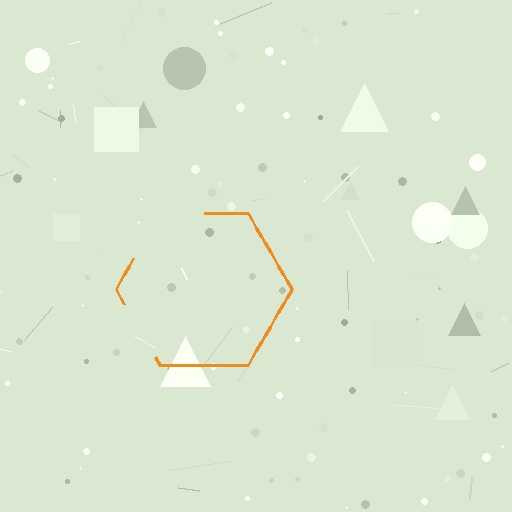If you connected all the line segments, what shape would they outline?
They would outline a hexagon.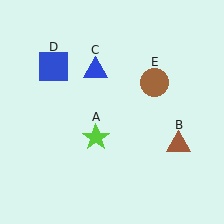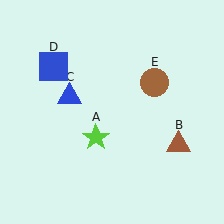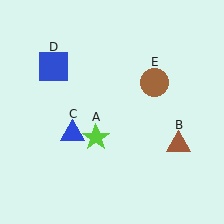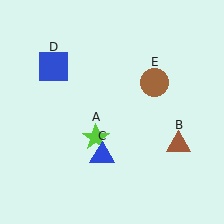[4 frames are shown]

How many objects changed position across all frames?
1 object changed position: blue triangle (object C).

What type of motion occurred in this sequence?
The blue triangle (object C) rotated counterclockwise around the center of the scene.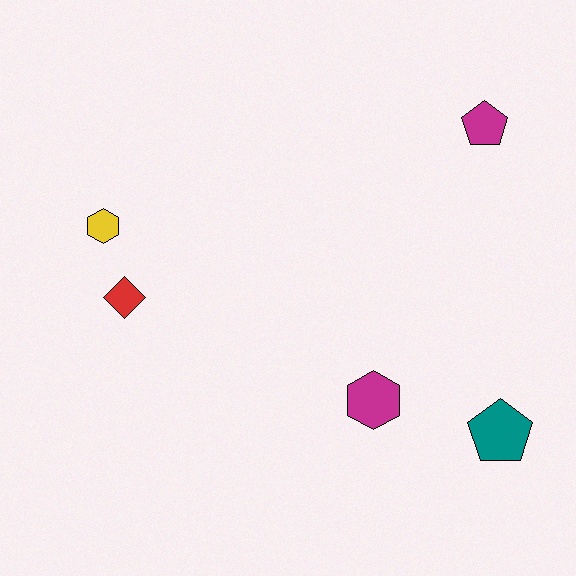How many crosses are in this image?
There are no crosses.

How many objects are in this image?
There are 5 objects.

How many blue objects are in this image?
There are no blue objects.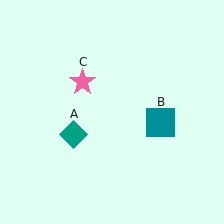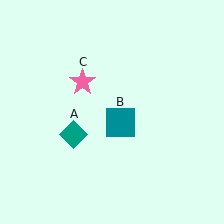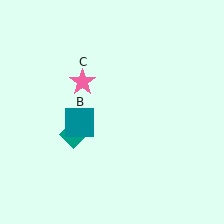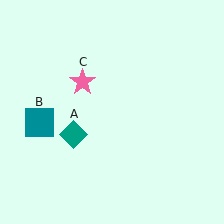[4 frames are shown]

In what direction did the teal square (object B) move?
The teal square (object B) moved left.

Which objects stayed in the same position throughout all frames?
Teal diamond (object A) and pink star (object C) remained stationary.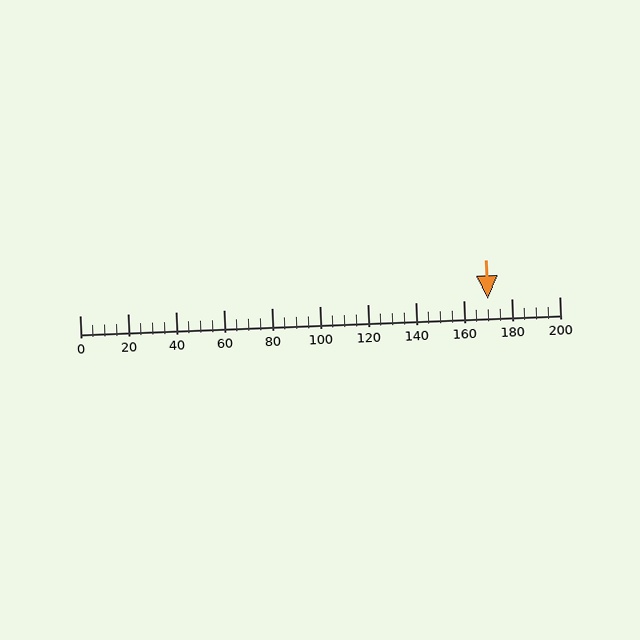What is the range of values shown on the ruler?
The ruler shows values from 0 to 200.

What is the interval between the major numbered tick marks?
The major tick marks are spaced 20 units apart.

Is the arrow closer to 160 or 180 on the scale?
The arrow is closer to 180.